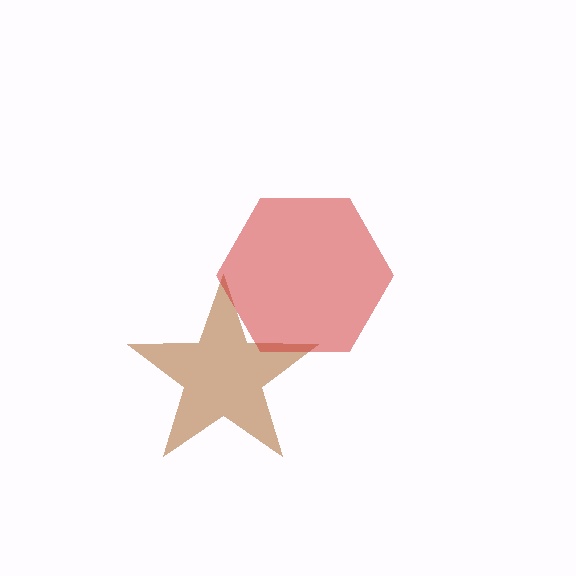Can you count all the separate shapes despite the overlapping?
Yes, there are 2 separate shapes.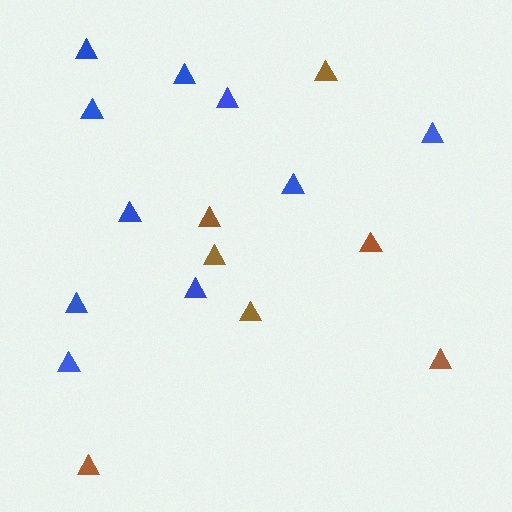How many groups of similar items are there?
There are 2 groups: one group of blue triangles (10) and one group of brown triangles (7).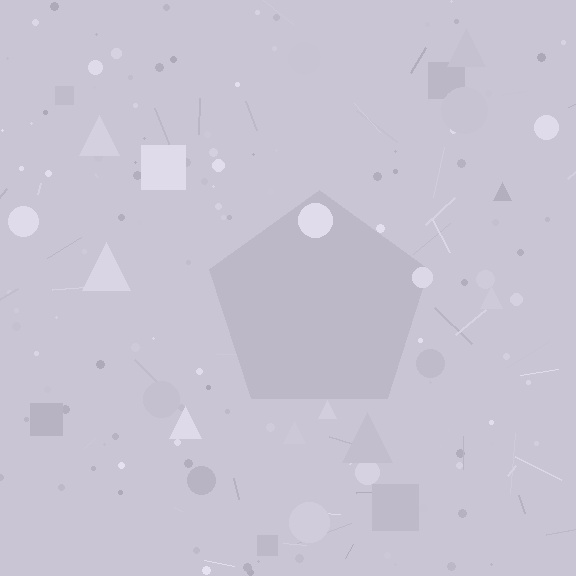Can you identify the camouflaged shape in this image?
The camouflaged shape is a pentagon.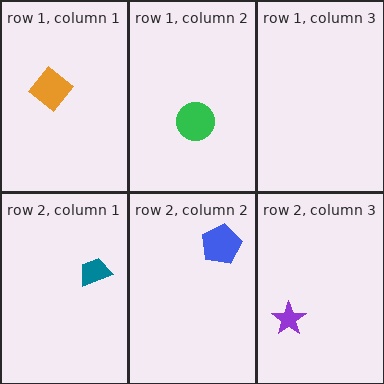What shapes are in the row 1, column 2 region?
The green circle.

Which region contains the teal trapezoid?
The row 2, column 1 region.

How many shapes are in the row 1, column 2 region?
1.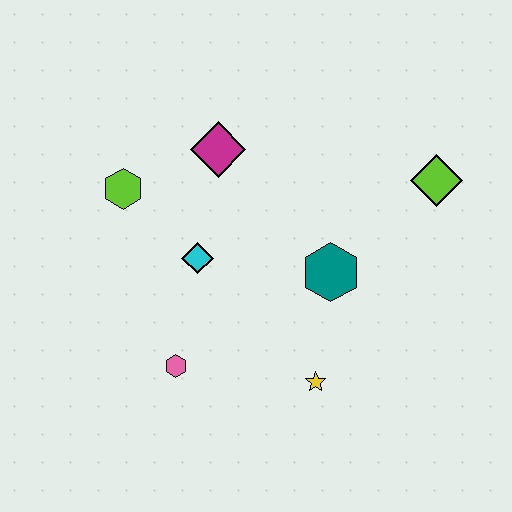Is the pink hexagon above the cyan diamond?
No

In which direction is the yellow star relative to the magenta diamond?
The yellow star is below the magenta diamond.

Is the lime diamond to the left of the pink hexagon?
No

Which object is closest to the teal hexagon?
The yellow star is closest to the teal hexagon.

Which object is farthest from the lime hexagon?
The lime diamond is farthest from the lime hexagon.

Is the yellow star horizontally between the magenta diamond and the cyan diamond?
No